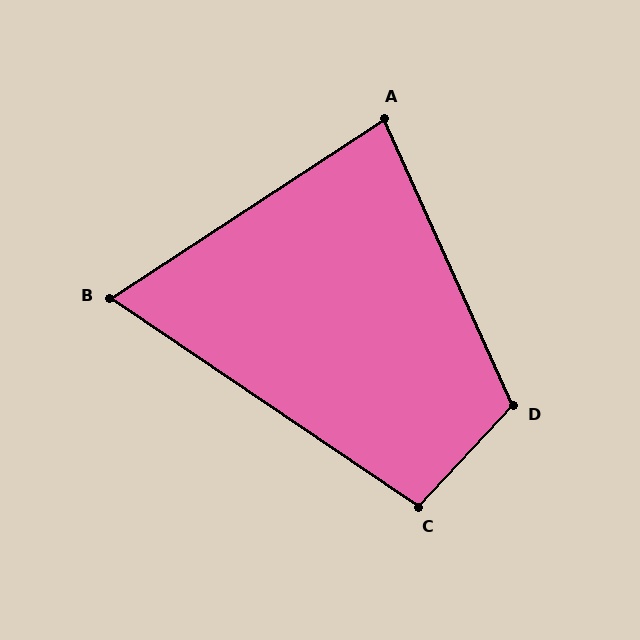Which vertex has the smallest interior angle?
B, at approximately 67 degrees.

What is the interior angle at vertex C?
Approximately 99 degrees (obtuse).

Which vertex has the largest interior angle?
D, at approximately 113 degrees.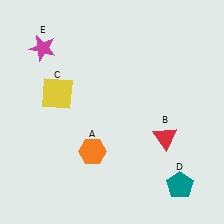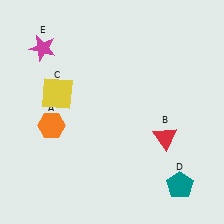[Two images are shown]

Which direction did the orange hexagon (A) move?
The orange hexagon (A) moved left.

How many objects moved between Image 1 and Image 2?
1 object moved between the two images.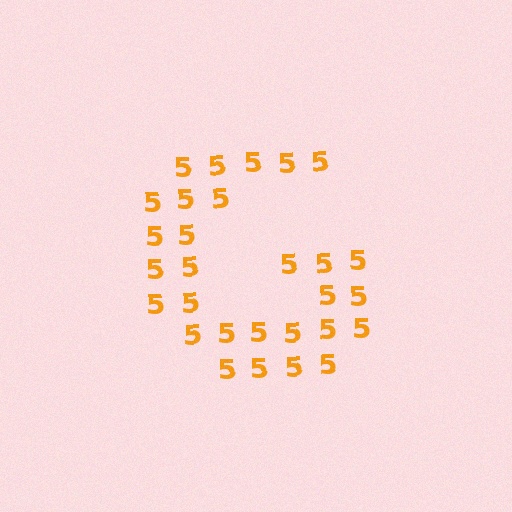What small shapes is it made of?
It is made of small digit 5's.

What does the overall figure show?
The overall figure shows the letter G.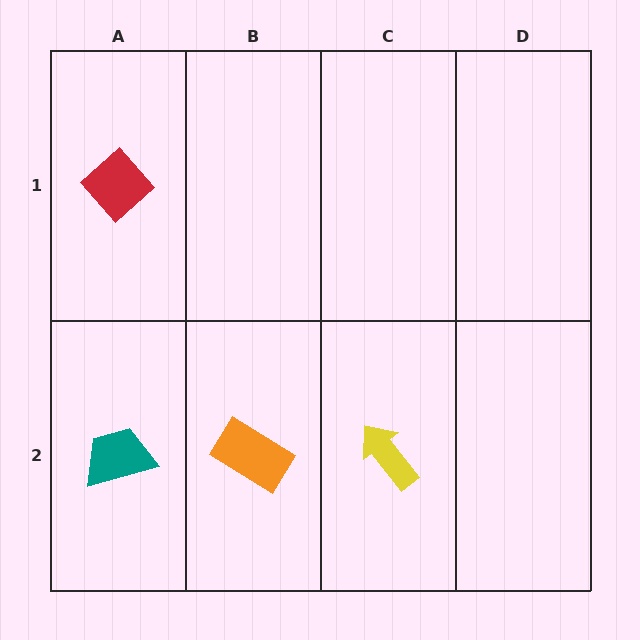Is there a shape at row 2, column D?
No, that cell is empty.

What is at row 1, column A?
A red diamond.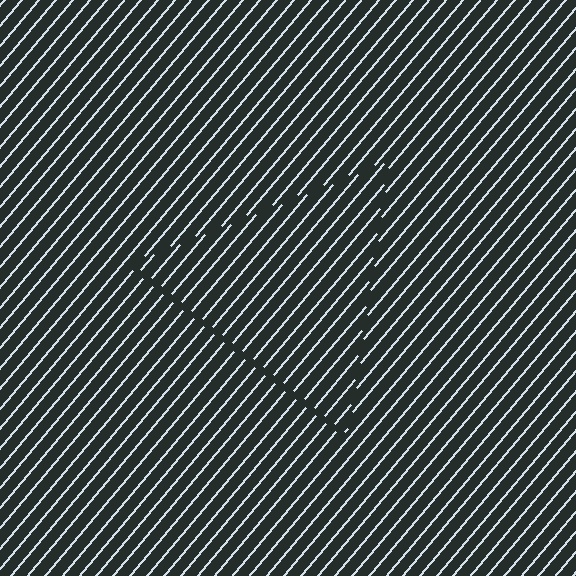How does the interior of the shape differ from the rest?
The interior of the shape contains the same grating, shifted by half a period — the contour is defined by the phase discontinuity where line-ends from the inner and outer gratings abut.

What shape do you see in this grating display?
An illusory triangle. The interior of the shape contains the same grating, shifted by half a period — the contour is defined by the phase discontinuity where line-ends from the inner and outer gratings abut.